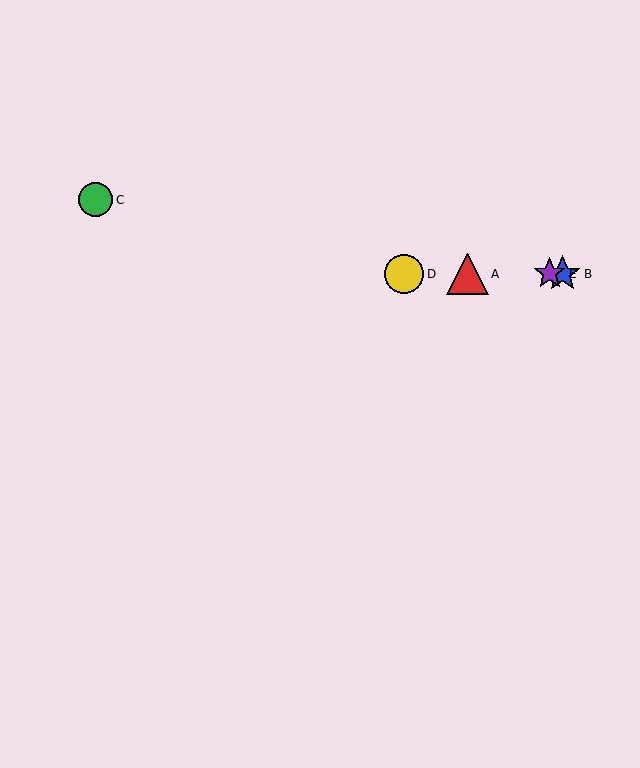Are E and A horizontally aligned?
Yes, both are at y≈274.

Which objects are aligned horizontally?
Objects A, B, D, E are aligned horizontally.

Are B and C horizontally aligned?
No, B is at y≈274 and C is at y≈200.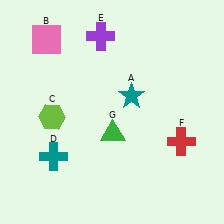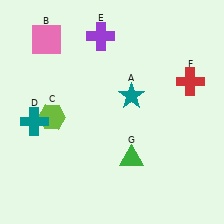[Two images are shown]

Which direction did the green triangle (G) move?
The green triangle (G) moved down.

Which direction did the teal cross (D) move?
The teal cross (D) moved up.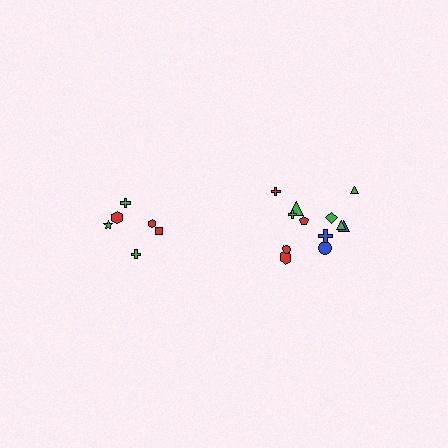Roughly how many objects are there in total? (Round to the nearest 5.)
Roughly 20 objects in total.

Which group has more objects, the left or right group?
The right group.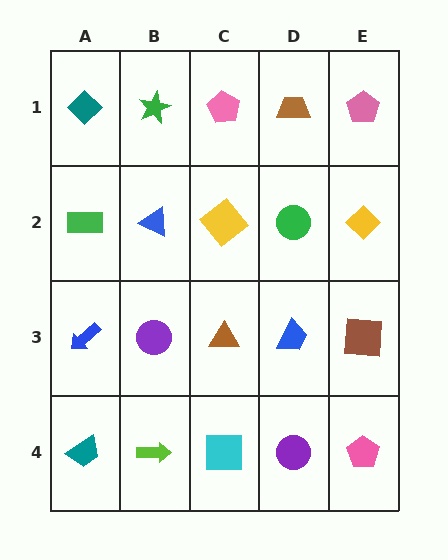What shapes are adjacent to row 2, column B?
A green star (row 1, column B), a purple circle (row 3, column B), a green rectangle (row 2, column A), a yellow diamond (row 2, column C).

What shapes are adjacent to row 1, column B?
A blue triangle (row 2, column B), a teal diamond (row 1, column A), a pink pentagon (row 1, column C).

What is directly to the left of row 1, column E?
A brown trapezoid.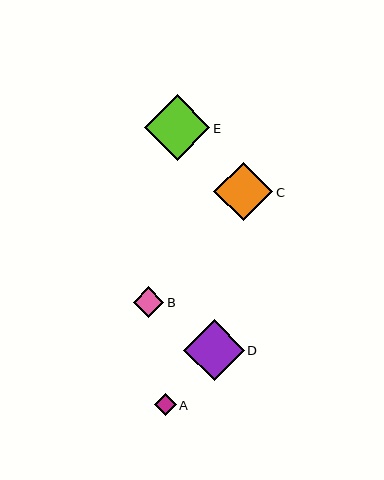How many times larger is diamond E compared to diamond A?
Diamond E is approximately 3.1 times the size of diamond A.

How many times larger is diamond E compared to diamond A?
Diamond E is approximately 3.1 times the size of diamond A.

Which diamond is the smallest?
Diamond A is the smallest with a size of approximately 21 pixels.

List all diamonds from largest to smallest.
From largest to smallest: E, D, C, B, A.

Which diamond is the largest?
Diamond E is the largest with a size of approximately 65 pixels.